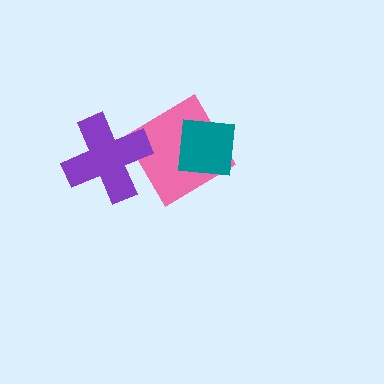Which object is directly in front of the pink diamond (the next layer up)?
The teal square is directly in front of the pink diamond.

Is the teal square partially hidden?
No, no other shape covers it.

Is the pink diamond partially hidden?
Yes, it is partially covered by another shape.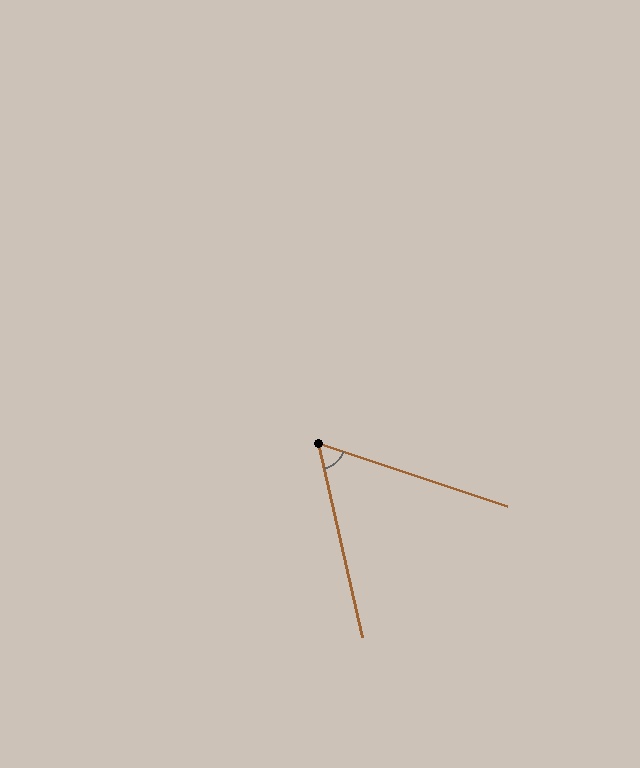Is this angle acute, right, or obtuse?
It is acute.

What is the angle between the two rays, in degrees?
Approximately 59 degrees.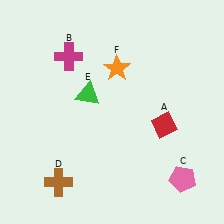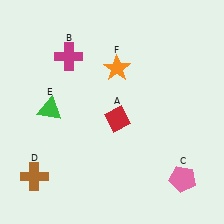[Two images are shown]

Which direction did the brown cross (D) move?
The brown cross (D) moved left.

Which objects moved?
The objects that moved are: the red diamond (A), the brown cross (D), the green triangle (E).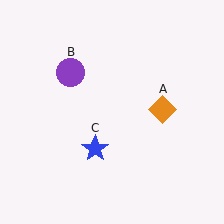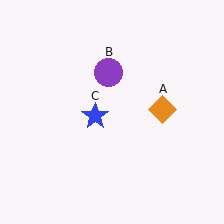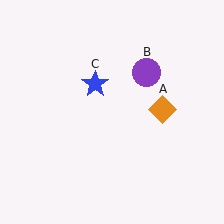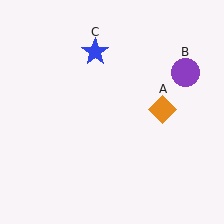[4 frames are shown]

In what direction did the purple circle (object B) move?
The purple circle (object B) moved right.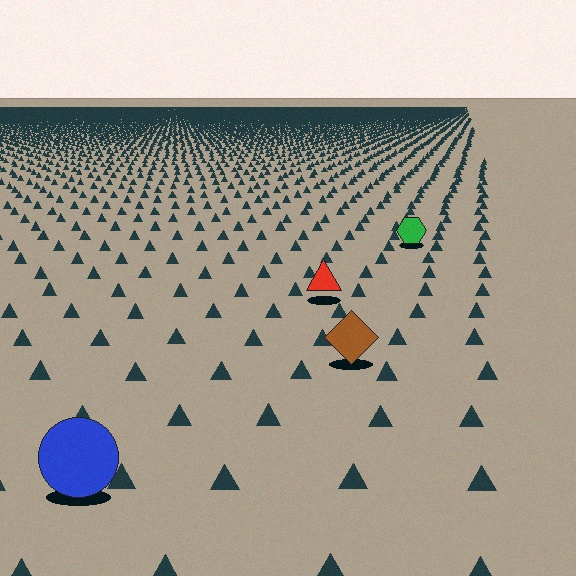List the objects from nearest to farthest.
From nearest to farthest: the blue circle, the brown diamond, the red triangle, the green hexagon.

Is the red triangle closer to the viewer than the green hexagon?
Yes. The red triangle is closer — you can tell from the texture gradient: the ground texture is coarser near it.